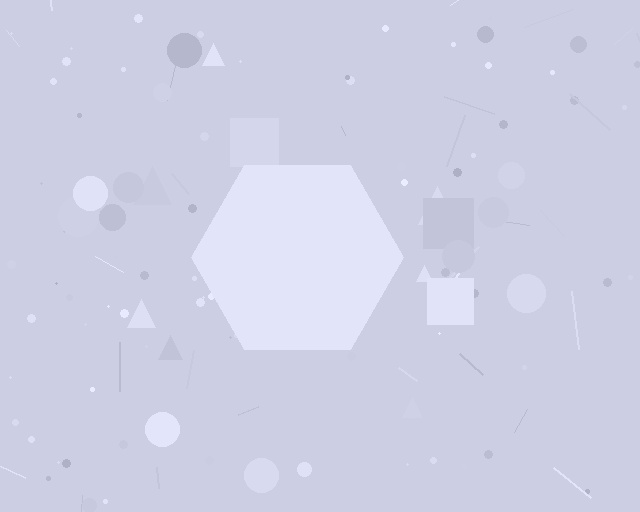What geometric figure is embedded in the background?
A hexagon is embedded in the background.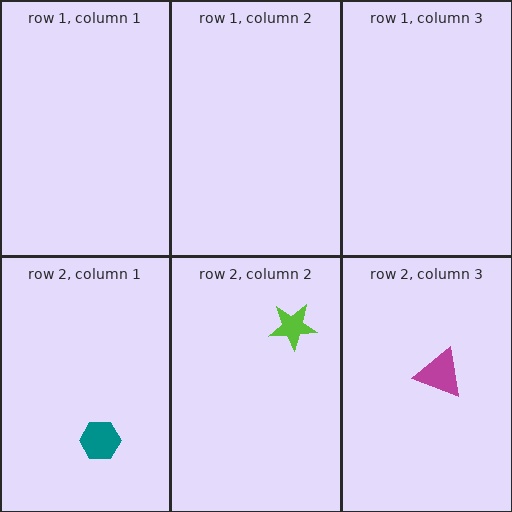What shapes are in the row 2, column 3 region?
The magenta triangle.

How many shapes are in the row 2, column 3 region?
1.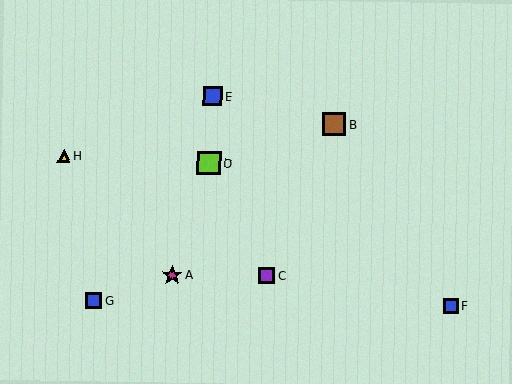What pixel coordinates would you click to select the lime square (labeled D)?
Click at (209, 163) to select the lime square D.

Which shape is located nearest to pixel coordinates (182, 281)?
The magenta star (labeled A) at (172, 275) is nearest to that location.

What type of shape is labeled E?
Shape E is a blue square.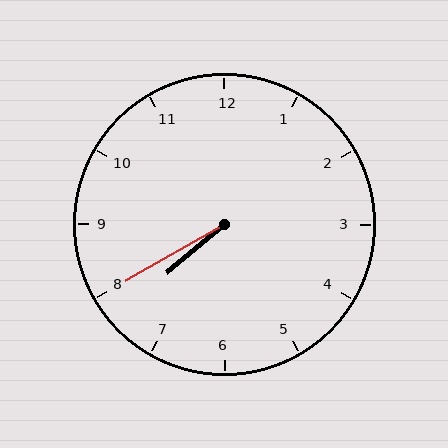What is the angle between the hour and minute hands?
Approximately 10 degrees.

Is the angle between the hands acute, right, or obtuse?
It is acute.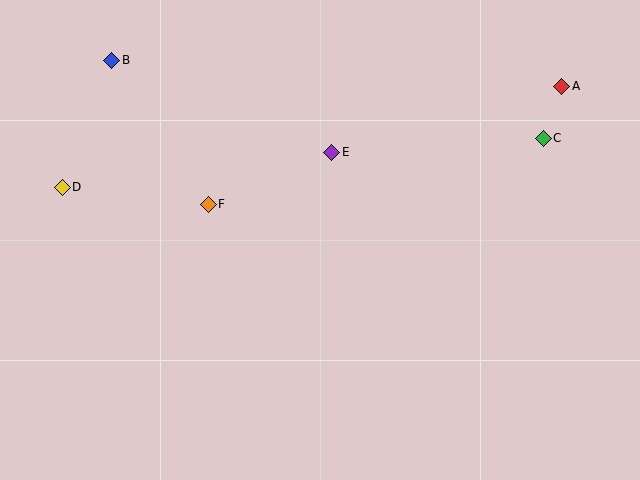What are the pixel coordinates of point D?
Point D is at (62, 187).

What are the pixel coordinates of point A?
Point A is at (562, 86).